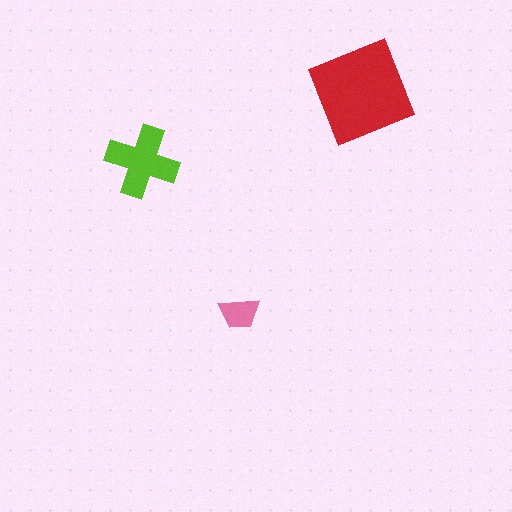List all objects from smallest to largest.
The pink trapezoid, the lime cross, the red diamond.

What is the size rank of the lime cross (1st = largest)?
2nd.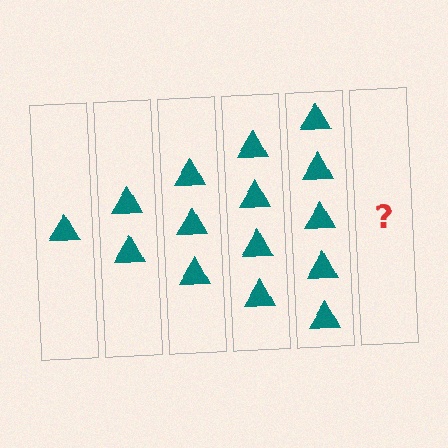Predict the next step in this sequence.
The next step is 6 triangles.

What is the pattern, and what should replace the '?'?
The pattern is that each step adds one more triangle. The '?' should be 6 triangles.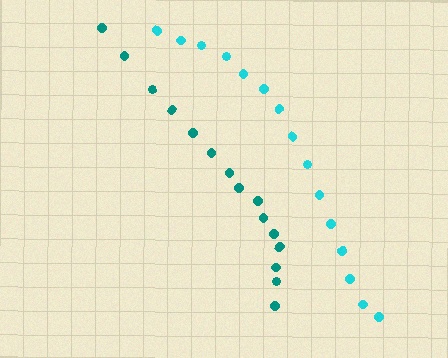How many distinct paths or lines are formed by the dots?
There are 2 distinct paths.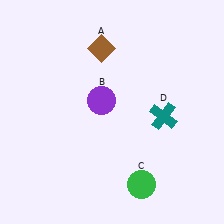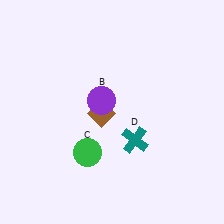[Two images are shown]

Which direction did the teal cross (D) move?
The teal cross (D) moved left.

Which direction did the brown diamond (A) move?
The brown diamond (A) moved down.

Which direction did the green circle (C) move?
The green circle (C) moved left.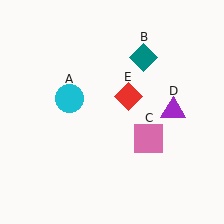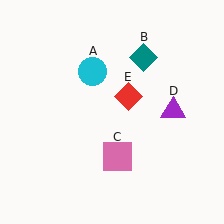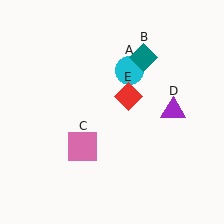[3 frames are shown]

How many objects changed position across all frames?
2 objects changed position: cyan circle (object A), pink square (object C).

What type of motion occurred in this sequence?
The cyan circle (object A), pink square (object C) rotated clockwise around the center of the scene.